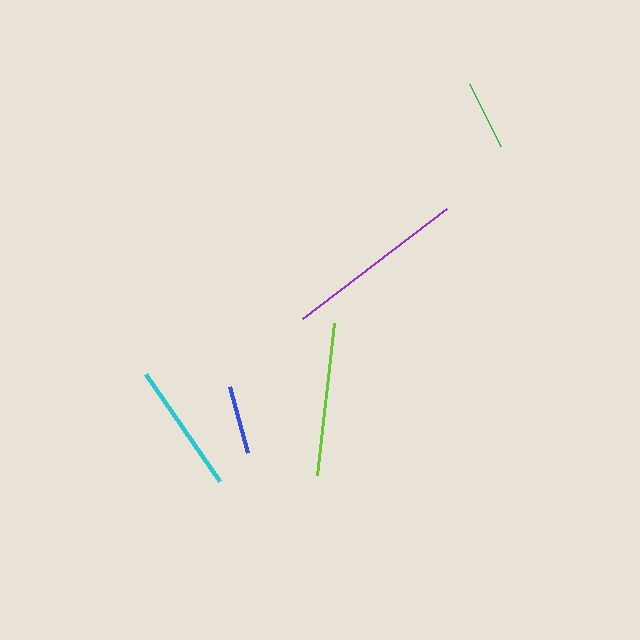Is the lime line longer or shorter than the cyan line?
The lime line is longer than the cyan line.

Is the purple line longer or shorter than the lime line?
The purple line is longer than the lime line.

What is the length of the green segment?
The green segment is approximately 69 pixels long.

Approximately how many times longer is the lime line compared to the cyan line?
The lime line is approximately 1.2 times the length of the cyan line.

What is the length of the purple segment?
The purple segment is approximately 182 pixels long.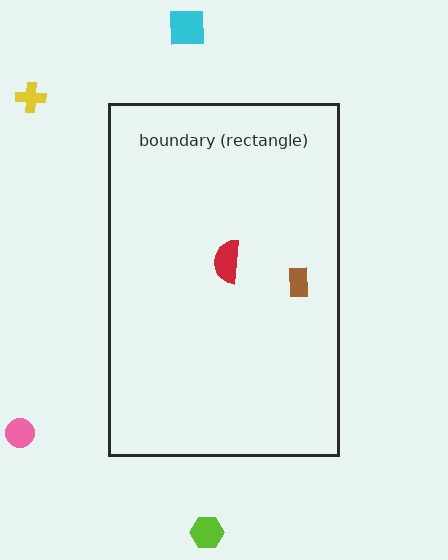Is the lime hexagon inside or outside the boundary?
Outside.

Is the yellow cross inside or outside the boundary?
Outside.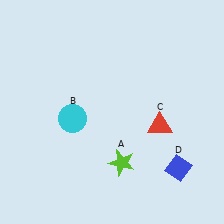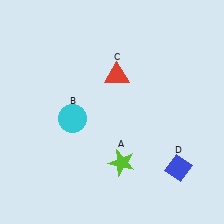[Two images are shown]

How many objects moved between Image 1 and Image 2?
1 object moved between the two images.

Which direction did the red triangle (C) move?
The red triangle (C) moved up.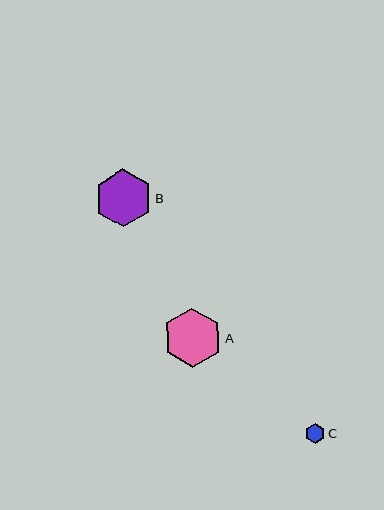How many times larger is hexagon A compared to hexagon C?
Hexagon A is approximately 3.0 times the size of hexagon C.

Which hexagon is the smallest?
Hexagon C is the smallest with a size of approximately 19 pixels.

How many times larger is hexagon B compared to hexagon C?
Hexagon B is approximately 3.0 times the size of hexagon C.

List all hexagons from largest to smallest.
From largest to smallest: A, B, C.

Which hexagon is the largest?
Hexagon A is the largest with a size of approximately 59 pixels.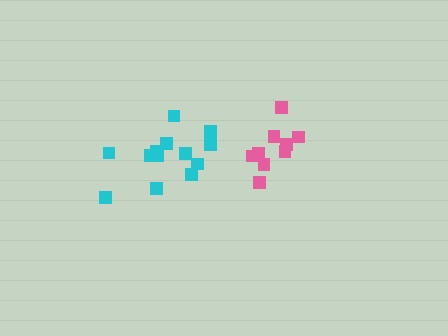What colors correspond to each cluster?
The clusters are colored: pink, cyan.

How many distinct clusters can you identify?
There are 2 distinct clusters.